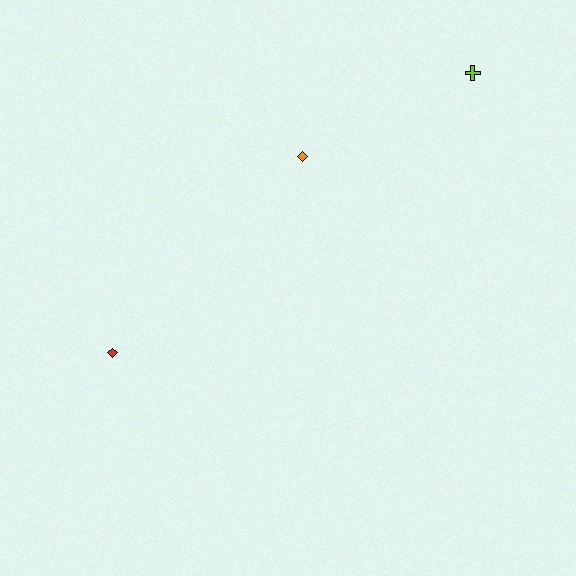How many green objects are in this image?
There are no green objects.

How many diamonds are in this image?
There are 2 diamonds.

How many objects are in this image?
There are 3 objects.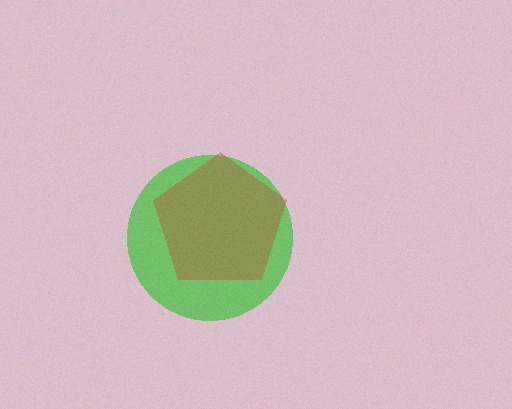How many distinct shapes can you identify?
There are 2 distinct shapes: a green circle, a brown pentagon.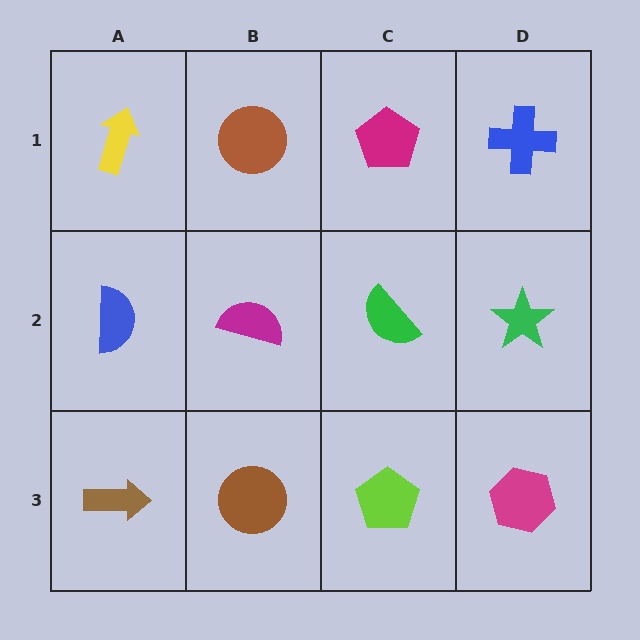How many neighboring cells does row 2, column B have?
4.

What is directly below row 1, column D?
A green star.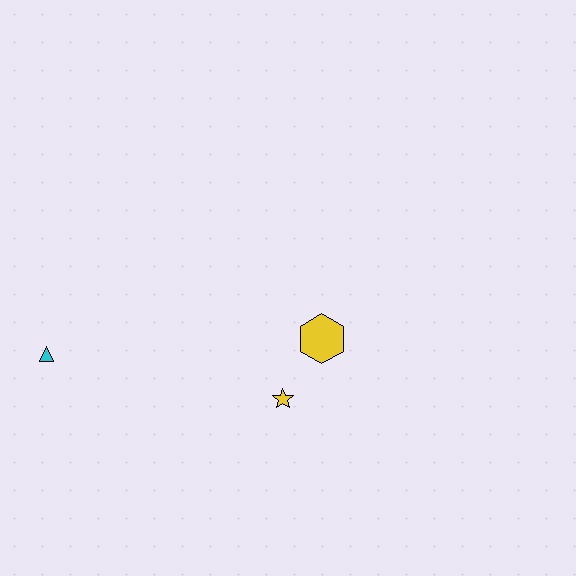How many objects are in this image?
There are 3 objects.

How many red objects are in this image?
There are no red objects.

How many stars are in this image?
There is 1 star.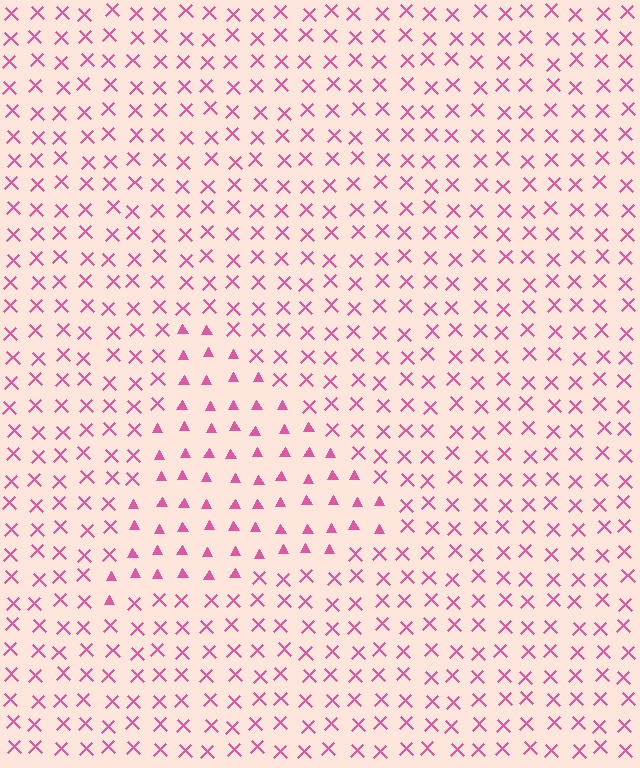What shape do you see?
I see a triangle.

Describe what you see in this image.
The image is filled with small pink elements arranged in a uniform grid. A triangle-shaped region contains triangles, while the surrounding area contains X marks. The boundary is defined purely by the change in element shape.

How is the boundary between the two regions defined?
The boundary is defined by a change in element shape: triangles inside vs. X marks outside. All elements share the same color and spacing.